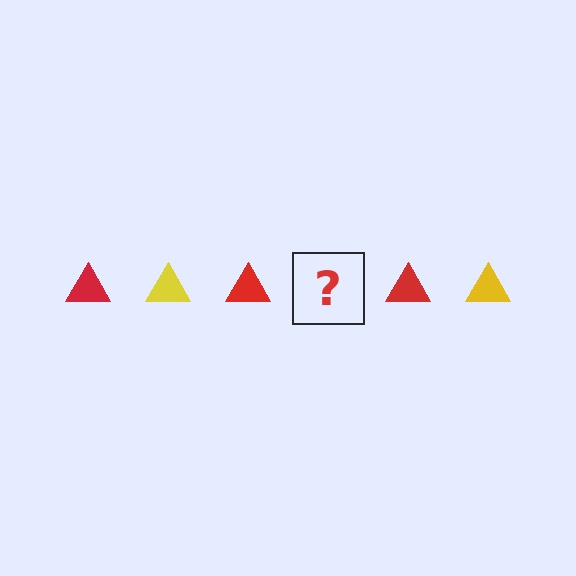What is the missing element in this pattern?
The missing element is a yellow triangle.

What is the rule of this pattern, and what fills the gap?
The rule is that the pattern cycles through red, yellow triangles. The gap should be filled with a yellow triangle.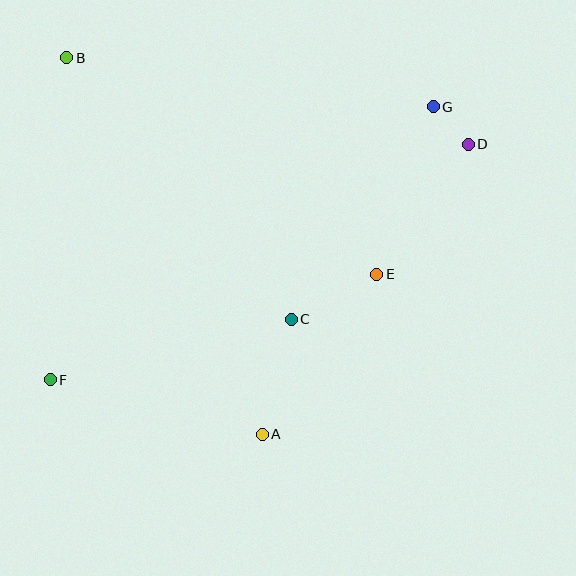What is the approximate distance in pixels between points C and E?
The distance between C and E is approximately 97 pixels.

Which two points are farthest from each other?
Points D and F are farthest from each other.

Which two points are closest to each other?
Points D and G are closest to each other.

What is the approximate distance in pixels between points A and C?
The distance between A and C is approximately 118 pixels.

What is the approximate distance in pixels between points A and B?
The distance between A and B is approximately 424 pixels.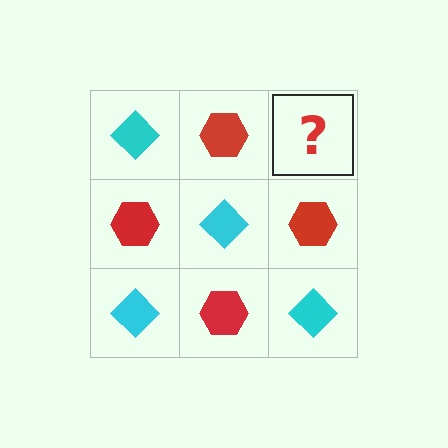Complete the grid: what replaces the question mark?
The question mark should be replaced with a cyan diamond.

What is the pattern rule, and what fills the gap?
The rule is that it alternates cyan diamond and red hexagon in a checkerboard pattern. The gap should be filled with a cyan diamond.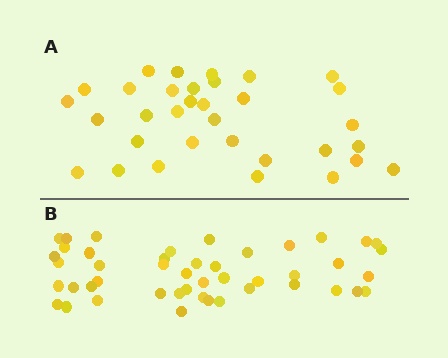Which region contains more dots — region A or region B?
Region B (the bottom region) has more dots.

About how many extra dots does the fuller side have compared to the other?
Region B has approximately 15 more dots than region A.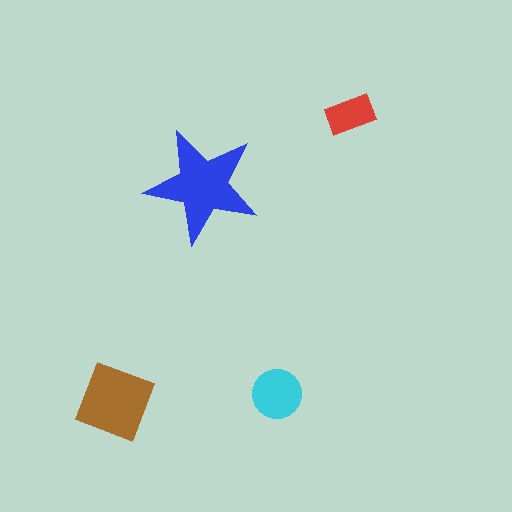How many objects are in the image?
There are 4 objects in the image.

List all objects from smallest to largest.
The red rectangle, the cyan circle, the brown square, the blue star.